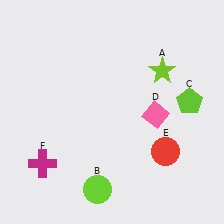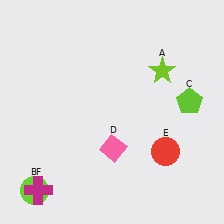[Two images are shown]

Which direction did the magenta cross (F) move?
The magenta cross (F) moved down.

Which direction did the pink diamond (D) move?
The pink diamond (D) moved left.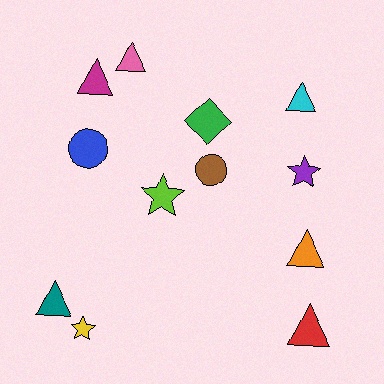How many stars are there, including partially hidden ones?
There are 3 stars.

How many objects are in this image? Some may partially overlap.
There are 12 objects.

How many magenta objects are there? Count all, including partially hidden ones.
There is 1 magenta object.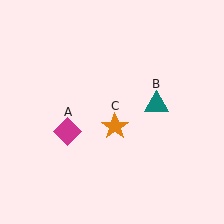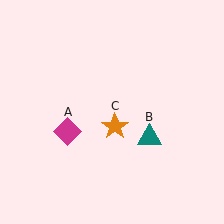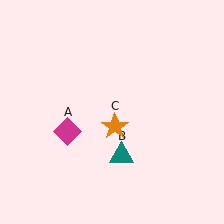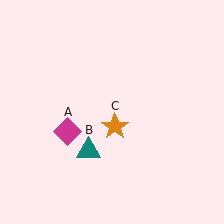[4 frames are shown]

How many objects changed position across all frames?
1 object changed position: teal triangle (object B).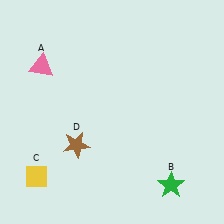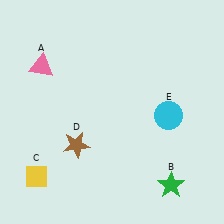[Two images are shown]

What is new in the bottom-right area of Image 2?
A cyan circle (E) was added in the bottom-right area of Image 2.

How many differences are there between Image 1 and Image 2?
There is 1 difference between the two images.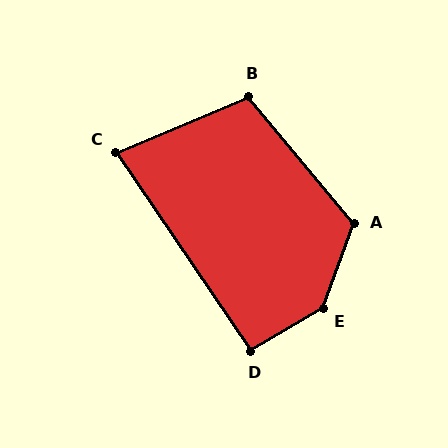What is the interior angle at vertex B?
Approximately 107 degrees (obtuse).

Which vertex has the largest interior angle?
E, at approximately 141 degrees.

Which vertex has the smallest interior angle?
C, at approximately 79 degrees.